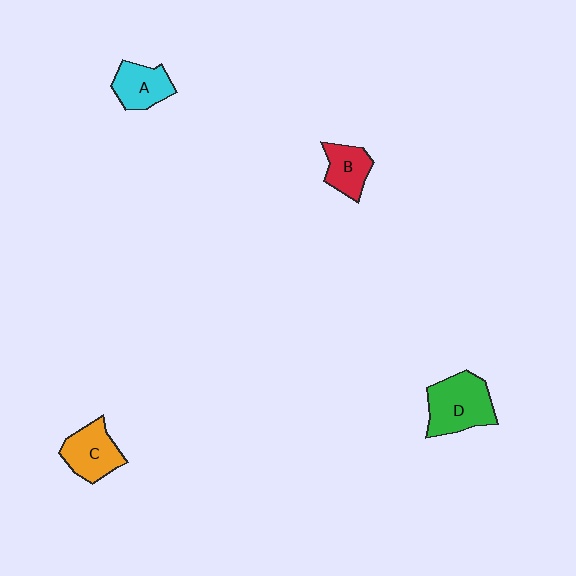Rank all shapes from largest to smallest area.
From largest to smallest: D (green), C (orange), A (cyan), B (red).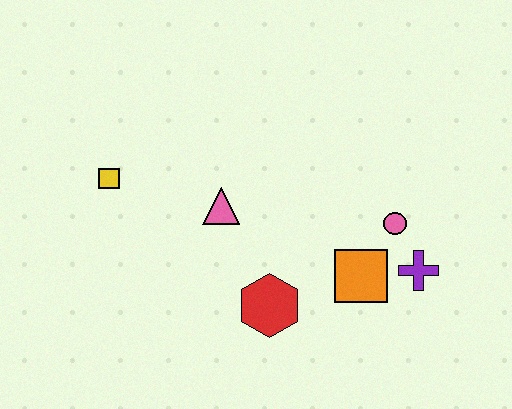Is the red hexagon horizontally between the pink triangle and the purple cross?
Yes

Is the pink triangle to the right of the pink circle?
No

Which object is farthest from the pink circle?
The yellow square is farthest from the pink circle.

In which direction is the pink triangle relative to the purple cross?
The pink triangle is to the left of the purple cross.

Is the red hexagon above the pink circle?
No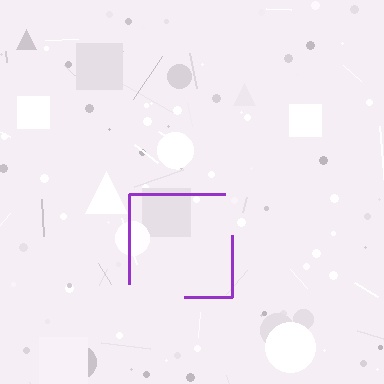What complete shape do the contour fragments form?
The contour fragments form a square.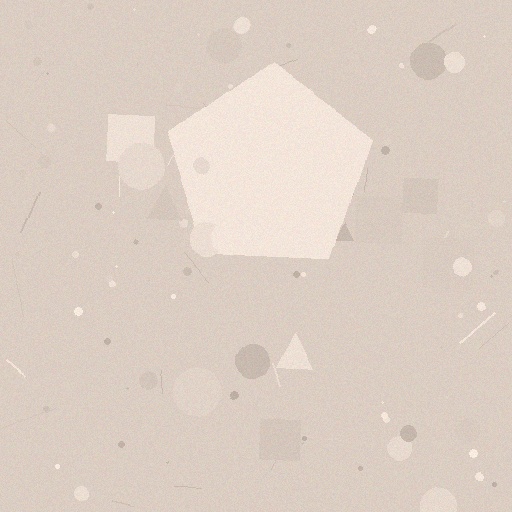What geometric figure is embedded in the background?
A pentagon is embedded in the background.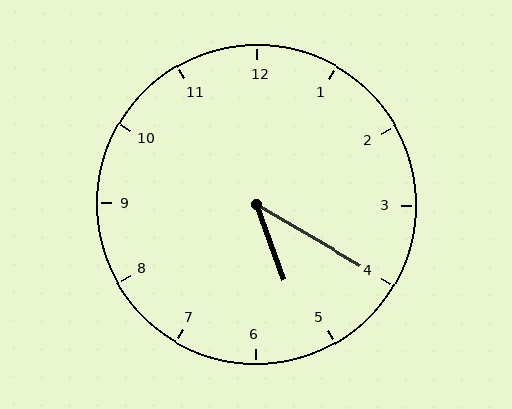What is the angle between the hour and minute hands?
Approximately 40 degrees.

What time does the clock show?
5:20.